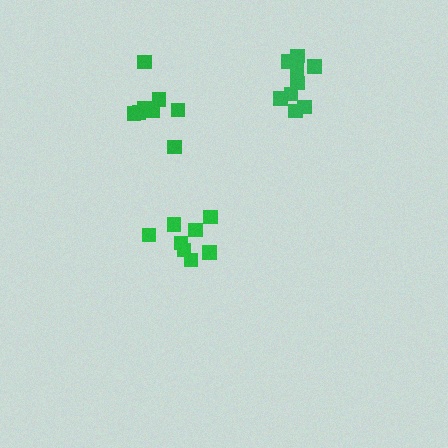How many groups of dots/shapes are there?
There are 3 groups.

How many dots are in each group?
Group 1: 8 dots, Group 2: 9 dots, Group 3: 8 dots (25 total).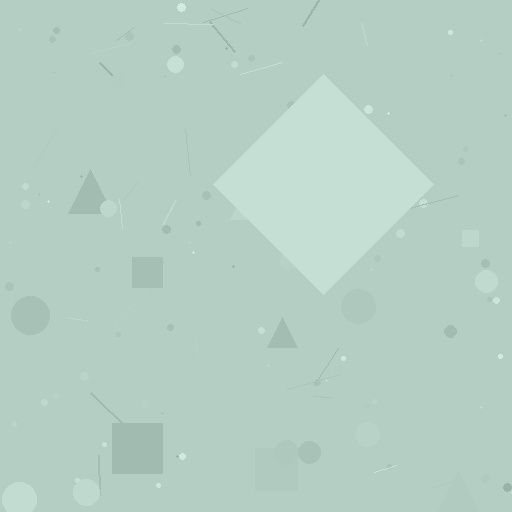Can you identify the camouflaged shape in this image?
The camouflaged shape is a diamond.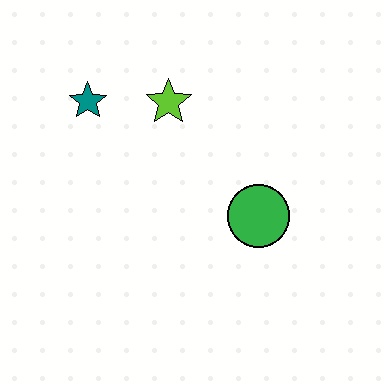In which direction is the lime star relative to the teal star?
The lime star is to the right of the teal star.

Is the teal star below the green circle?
No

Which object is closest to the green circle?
The lime star is closest to the green circle.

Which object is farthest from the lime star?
The green circle is farthest from the lime star.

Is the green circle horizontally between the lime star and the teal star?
No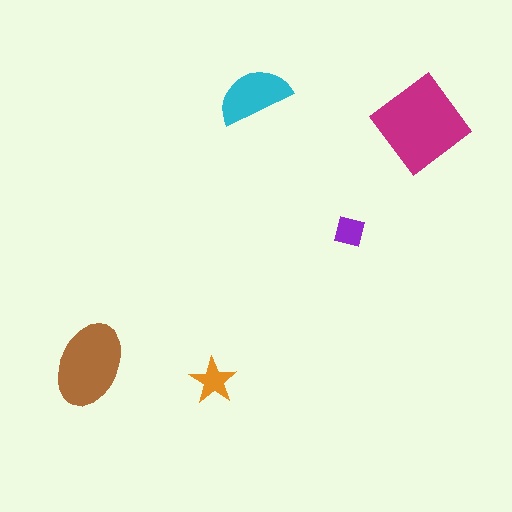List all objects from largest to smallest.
The magenta diamond, the brown ellipse, the cyan semicircle, the orange star, the purple square.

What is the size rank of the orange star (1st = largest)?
4th.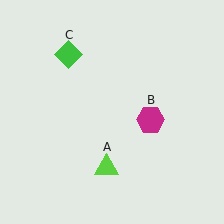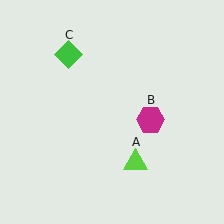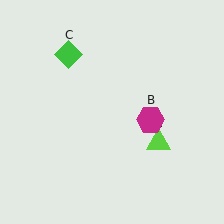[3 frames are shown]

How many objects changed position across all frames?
1 object changed position: lime triangle (object A).